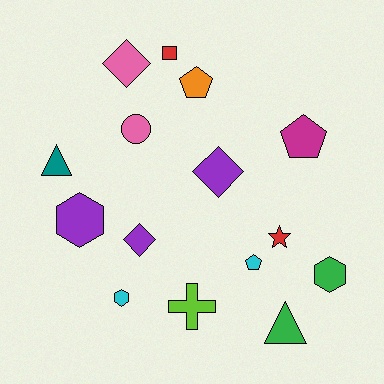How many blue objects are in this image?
There are no blue objects.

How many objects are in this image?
There are 15 objects.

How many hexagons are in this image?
There are 3 hexagons.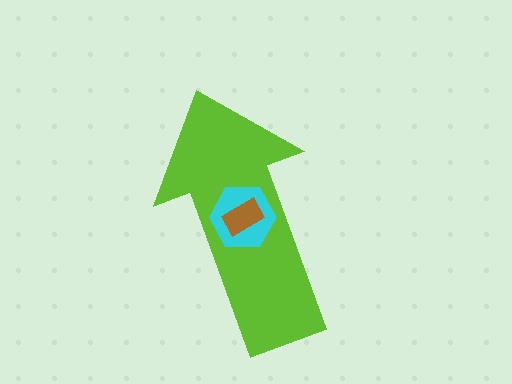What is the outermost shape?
The lime arrow.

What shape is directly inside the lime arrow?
The cyan hexagon.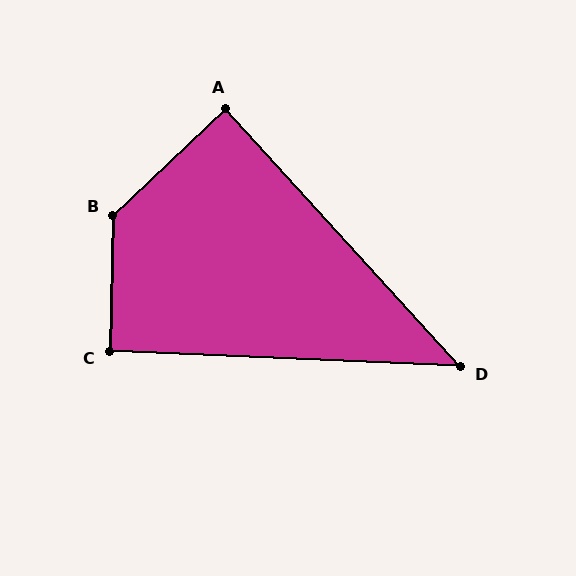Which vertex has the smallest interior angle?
D, at approximately 45 degrees.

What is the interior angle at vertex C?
Approximately 91 degrees (approximately right).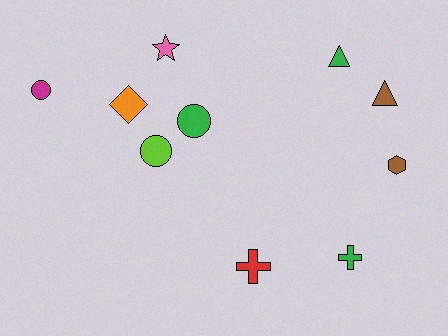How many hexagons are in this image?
There is 1 hexagon.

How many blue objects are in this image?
There are no blue objects.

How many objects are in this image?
There are 10 objects.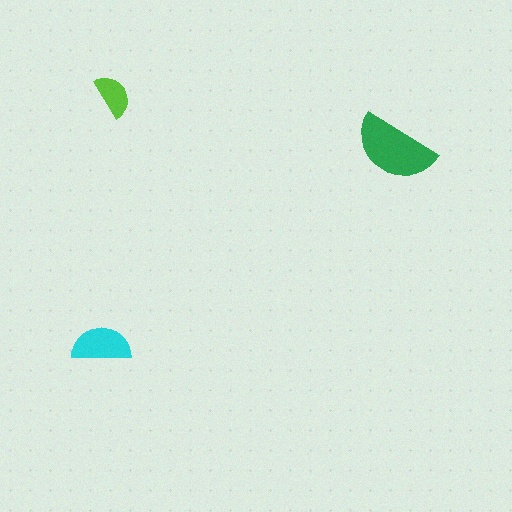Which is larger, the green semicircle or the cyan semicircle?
The green one.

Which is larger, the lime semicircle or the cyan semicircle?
The cyan one.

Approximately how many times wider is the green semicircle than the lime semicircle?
About 2 times wider.